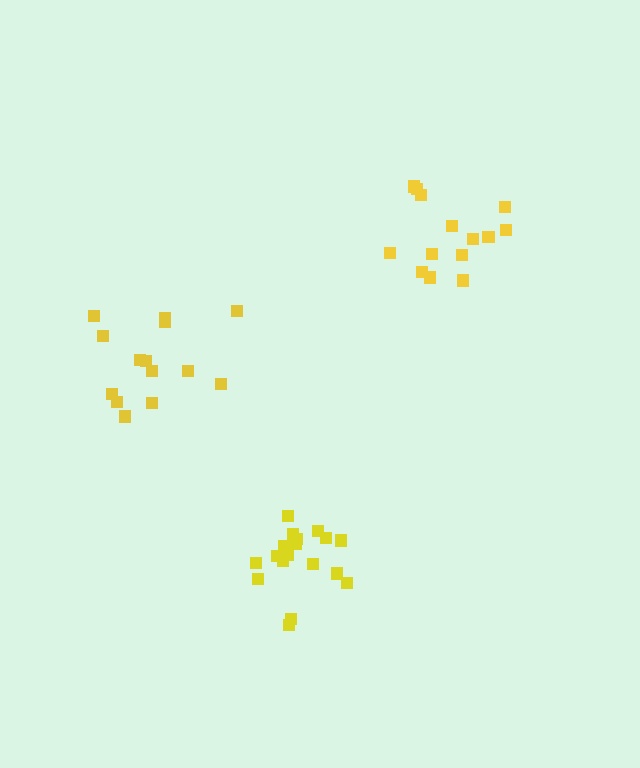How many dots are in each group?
Group 1: 18 dots, Group 2: 14 dots, Group 3: 14 dots (46 total).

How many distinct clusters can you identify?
There are 3 distinct clusters.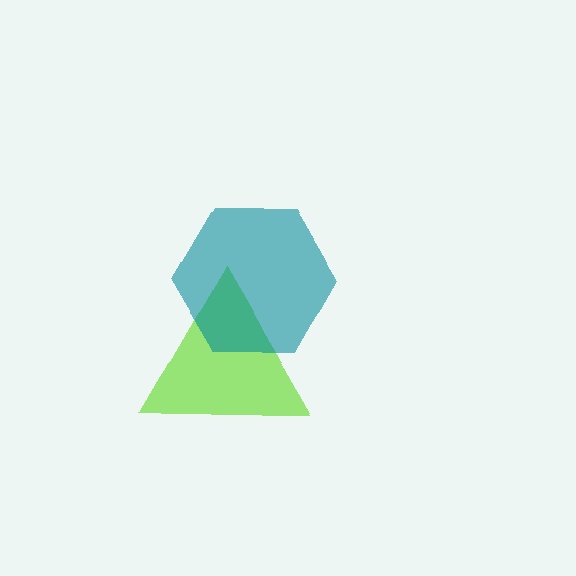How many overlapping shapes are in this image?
There are 2 overlapping shapes in the image.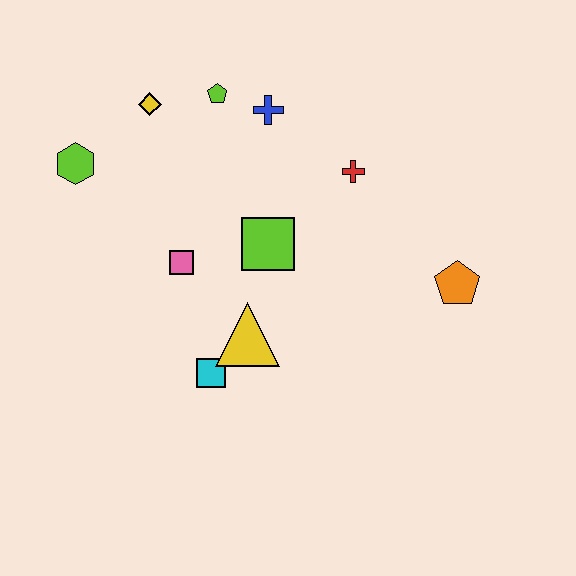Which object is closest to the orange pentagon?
The red cross is closest to the orange pentagon.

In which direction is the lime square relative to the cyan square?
The lime square is above the cyan square.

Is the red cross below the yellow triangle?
No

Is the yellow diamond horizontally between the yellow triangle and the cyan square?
No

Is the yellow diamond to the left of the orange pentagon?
Yes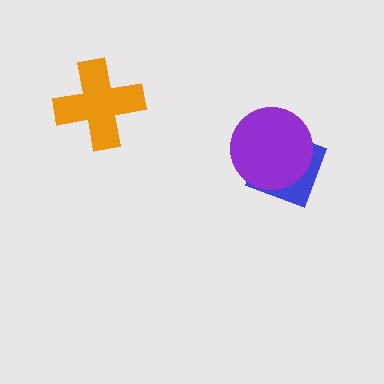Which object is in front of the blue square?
The purple circle is in front of the blue square.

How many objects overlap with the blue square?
1 object overlaps with the blue square.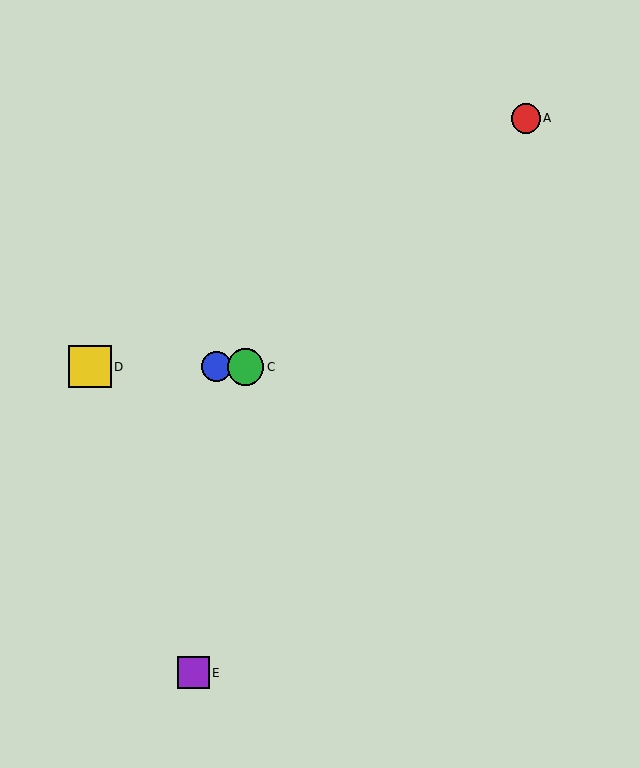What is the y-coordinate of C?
Object C is at y≈367.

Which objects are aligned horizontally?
Objects B, C, D are aligned horizontally.